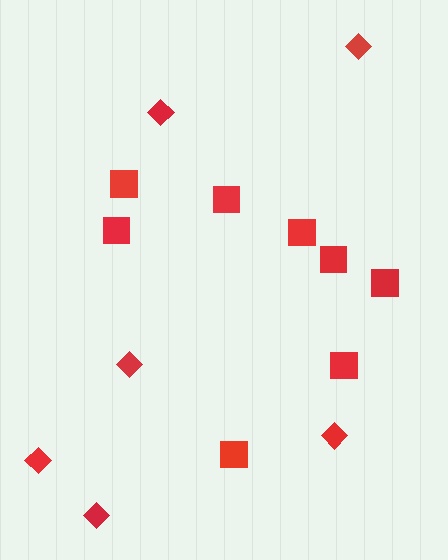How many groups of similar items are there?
There are 2 groups: one group of squares (8) and one group of diamonds (6).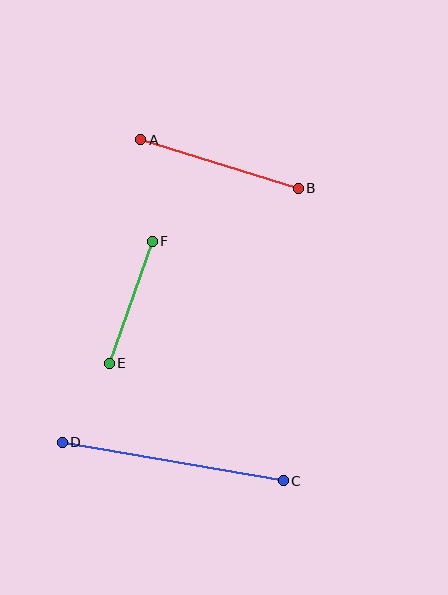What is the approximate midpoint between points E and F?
The midpoint is at approximately (131, 302) pixels.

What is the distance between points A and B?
The distance is approximately 165 pixels.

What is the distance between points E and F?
The distance is approximately 129 pixels.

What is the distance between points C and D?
The distance is approximately 224 pixels.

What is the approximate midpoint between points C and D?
The midpoint is at approximately (173, 461) pixels.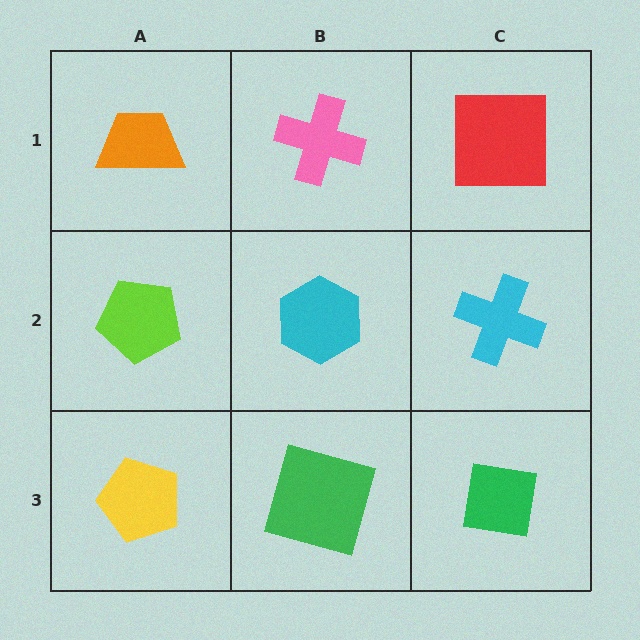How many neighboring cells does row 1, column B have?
3.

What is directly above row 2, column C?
A red square.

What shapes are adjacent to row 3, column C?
A cyan cross (row 2, column C), a green square (row 3, column B).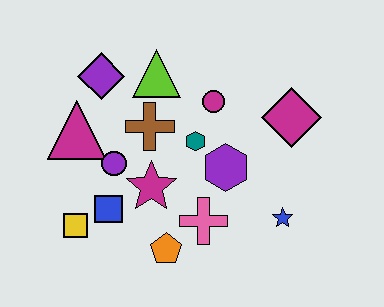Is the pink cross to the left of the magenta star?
No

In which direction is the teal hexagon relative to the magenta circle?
The teal hexagon is below the magenta circle.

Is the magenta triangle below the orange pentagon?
No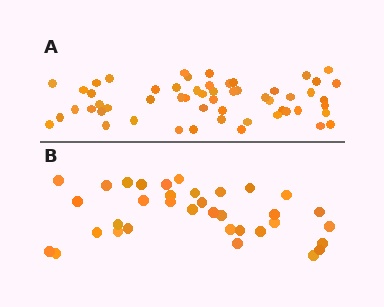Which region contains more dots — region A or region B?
Region A (the top region) has more dots.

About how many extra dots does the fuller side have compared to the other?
Region A has approximately 20 more dots than region B.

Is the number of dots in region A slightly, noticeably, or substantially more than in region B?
Region A has substantially more. The ratio is roughly 1.6 to 1.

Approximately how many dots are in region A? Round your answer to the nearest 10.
About 60 dots. (The exact count is 56, which rounds to 60.)